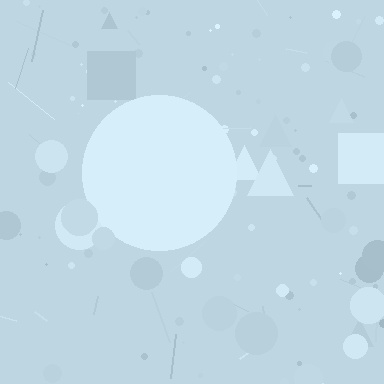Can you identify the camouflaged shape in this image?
The camouflaged shape is a circle.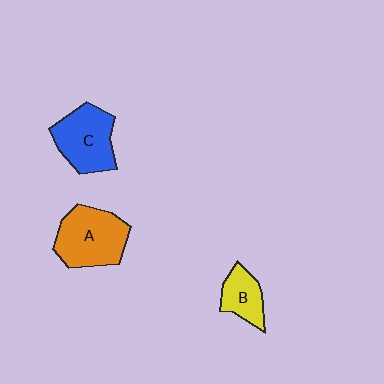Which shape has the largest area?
Shape A (orange).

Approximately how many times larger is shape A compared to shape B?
Approximately 1.9 times.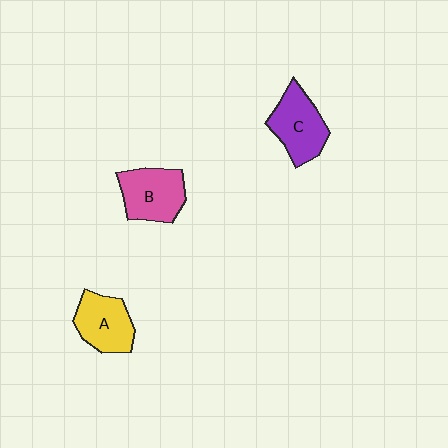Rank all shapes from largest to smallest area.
From largest to smallest: B (pink), C (purple), A (yellow).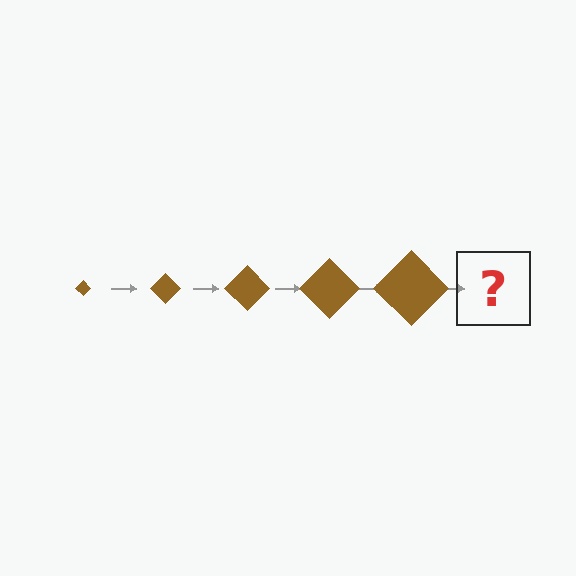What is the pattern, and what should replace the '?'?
The pattern is that the diamond gets progressively larger each step. The '?' should be a brown diamond, larger than the previous one.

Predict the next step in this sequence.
The next step is a brown diamond, larger than the previous one.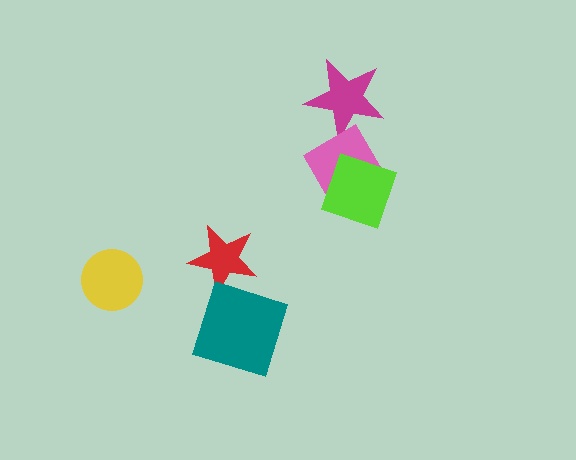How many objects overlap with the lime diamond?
1 object overlaps with the lime diamond.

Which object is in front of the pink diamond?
The lime diamond is in front of the pink diamond.